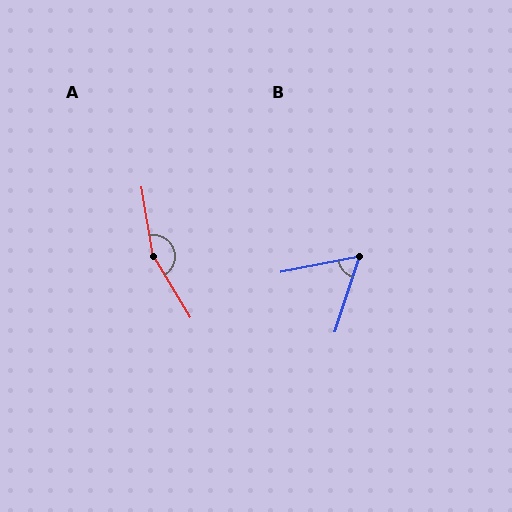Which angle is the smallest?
B, at approximately 61 degrees.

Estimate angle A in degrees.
Approximately 159 degrees.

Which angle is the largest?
A, at approximately 159 degrees.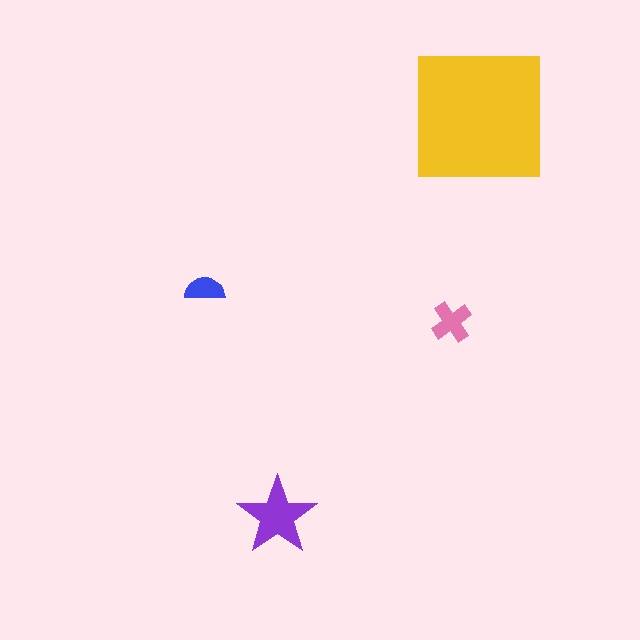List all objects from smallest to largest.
The blue semicircle, the pink cross, the purple star, the yellow square.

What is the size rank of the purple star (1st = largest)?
2nd.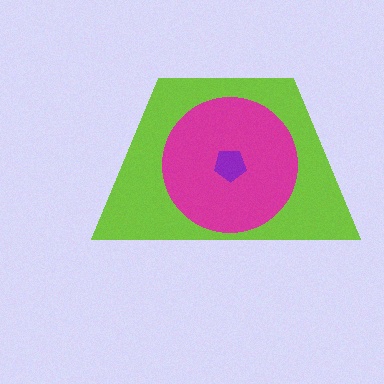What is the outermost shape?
The lime trapezoid.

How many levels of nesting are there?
3.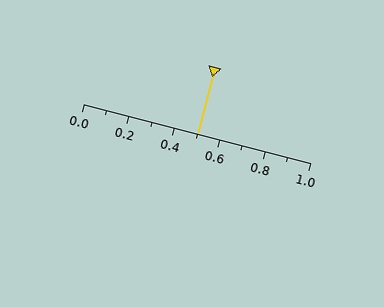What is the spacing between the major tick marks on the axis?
The major ticks are spaced 0.2 apart.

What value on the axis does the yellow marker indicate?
The marker indicates approximately 0.5.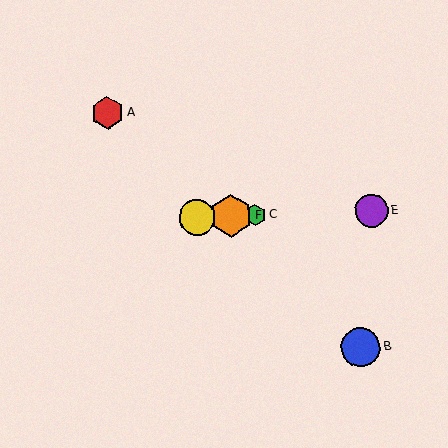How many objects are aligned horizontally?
4 objects (C, D, E, F) are aligned horizontally.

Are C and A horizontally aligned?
No, C is at y≈215 and A is at y≈113.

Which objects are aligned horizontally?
Objects C, D, E, F are aligned horizontally.